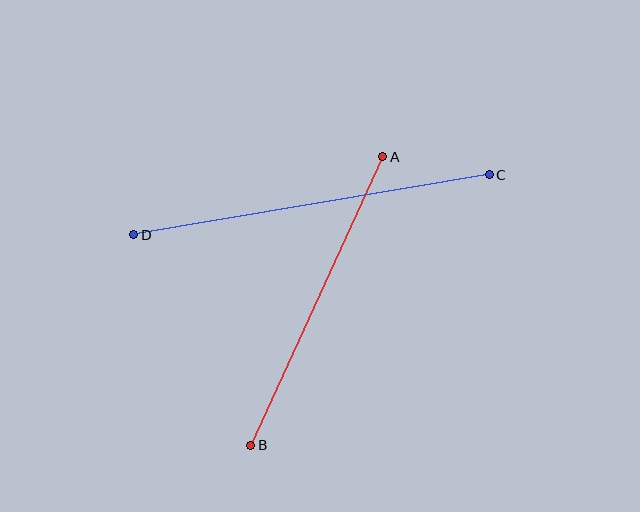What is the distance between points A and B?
The distance is approximately 317 pixels.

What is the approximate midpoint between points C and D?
The midpoint is at approximately (312, 205) pixels.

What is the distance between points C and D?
The distance is approximately 361 pixels.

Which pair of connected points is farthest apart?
Points C and D are farthest apart.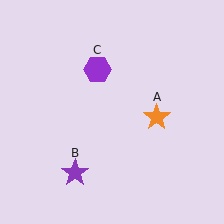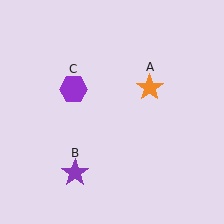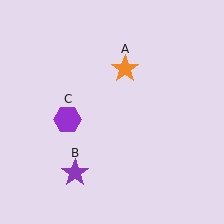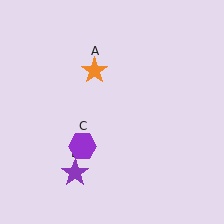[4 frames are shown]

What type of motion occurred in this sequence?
The orange star (object A), purple hexagon (object C) rotated counterclockwise around the center of the scene.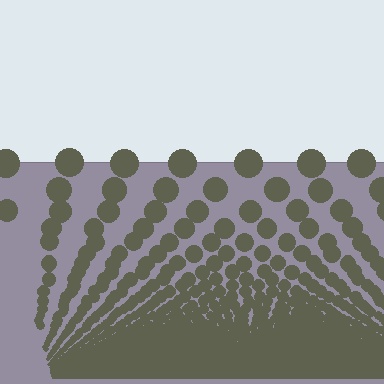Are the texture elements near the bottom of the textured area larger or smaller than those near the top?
Smaller. The gradient is inverted — elements near the bottom are smaller and denser.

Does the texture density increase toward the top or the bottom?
Density increases toward the bottom.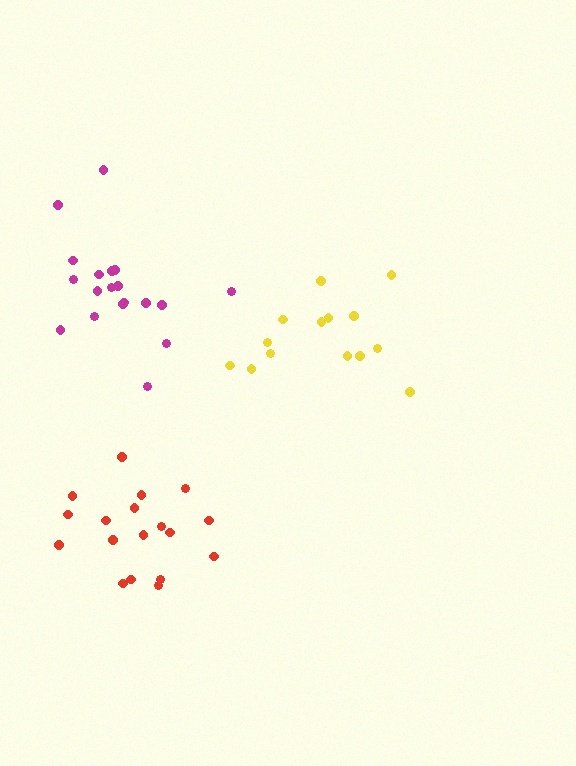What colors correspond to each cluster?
The clusters are colored: magenta, yellow, red.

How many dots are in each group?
Group 1: 19 dots, Group 2: 14 dots, Group 3: 18 dots (51 total).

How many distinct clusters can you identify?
There are 3 distinct clusters.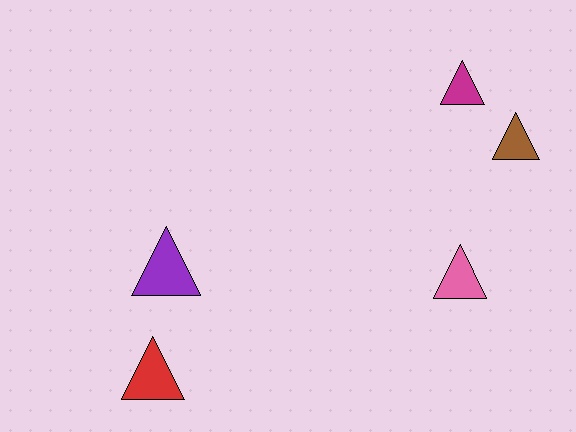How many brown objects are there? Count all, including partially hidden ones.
There is 1 brown object.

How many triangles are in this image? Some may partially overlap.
There are 5 triangles.